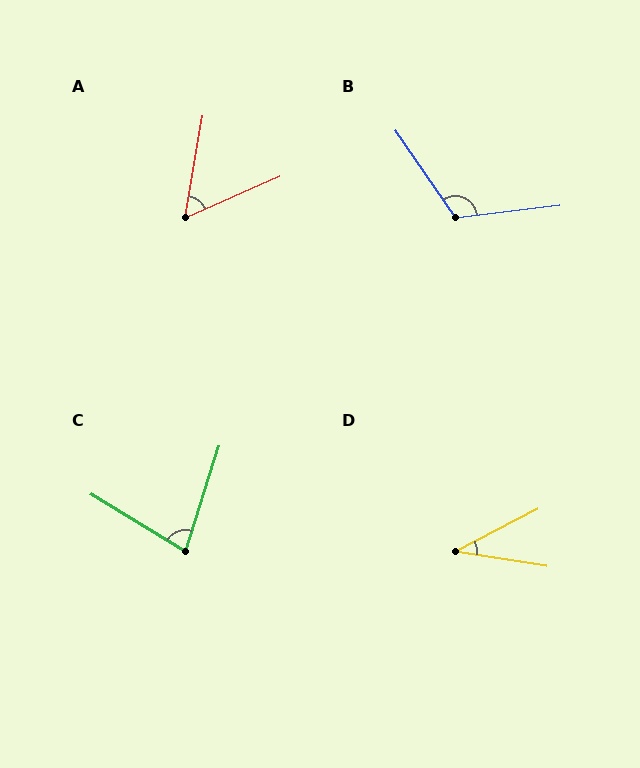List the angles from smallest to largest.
D (36°), A (56°), C (76°), B (117°).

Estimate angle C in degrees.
Approximately 76 degrees.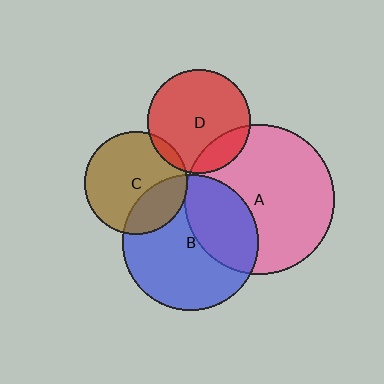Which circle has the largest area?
Circle A (pink).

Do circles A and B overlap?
Yes.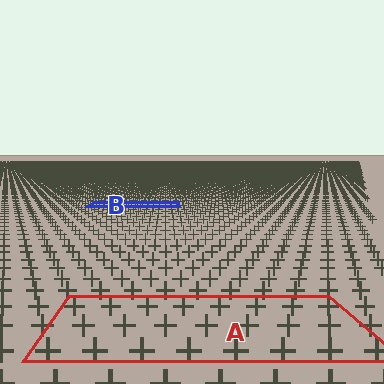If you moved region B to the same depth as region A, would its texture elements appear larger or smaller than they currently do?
They would appear larger. At a closer depth, the same texture elements are projected at a bigger on-screen size.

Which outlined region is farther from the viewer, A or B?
Region B is farther from the viewer — the texture elements inside it appear smaller and more densely packed.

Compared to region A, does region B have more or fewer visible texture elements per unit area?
Region B has more texture elements per unit area — they are packed more densely because it is farther away.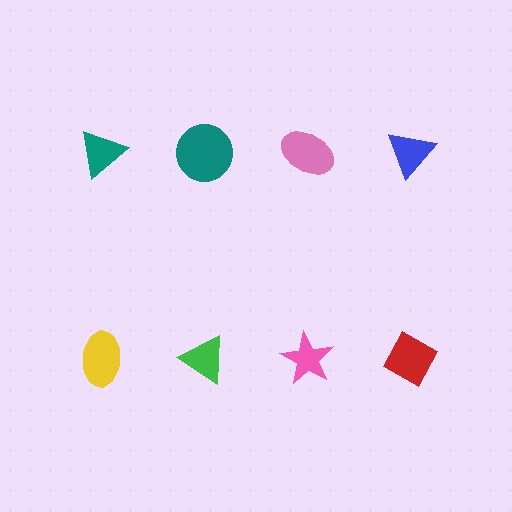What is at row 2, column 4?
A red diamond.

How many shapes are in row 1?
4 shapes.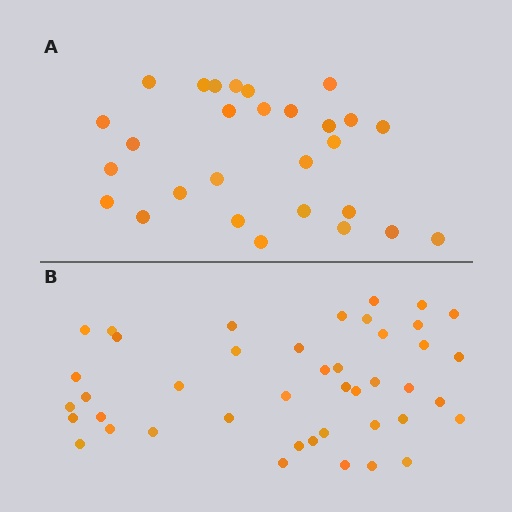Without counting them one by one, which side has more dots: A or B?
Region B (the bottom region) has more dots.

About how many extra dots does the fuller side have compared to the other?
Region B has approximately 15 more dots than region A.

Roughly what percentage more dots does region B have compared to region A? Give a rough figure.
About 55% more.